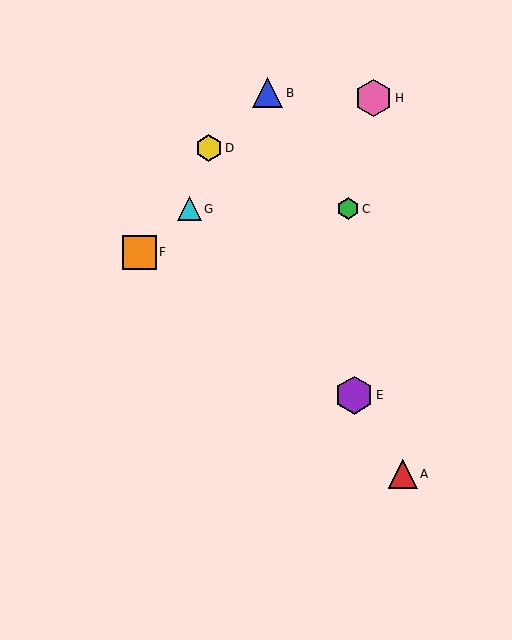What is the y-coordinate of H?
Object H is at y≈98.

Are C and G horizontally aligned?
Yes, both are at y≈209.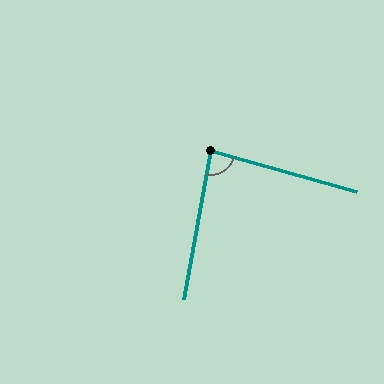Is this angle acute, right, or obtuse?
It is acute.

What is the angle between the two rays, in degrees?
Approximately 84 degrees.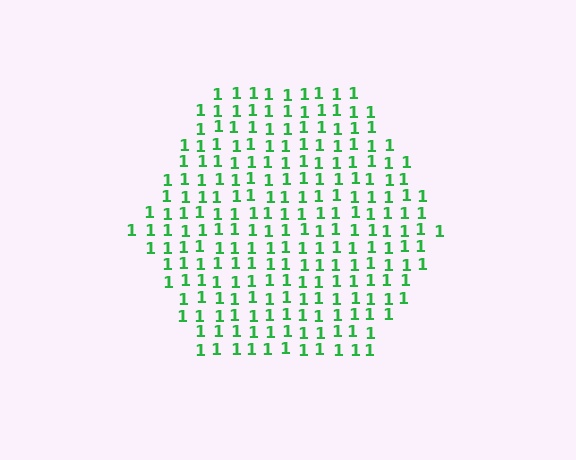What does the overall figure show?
The overall figure shows a hexagon.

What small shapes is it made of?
It is made of small digit 1's.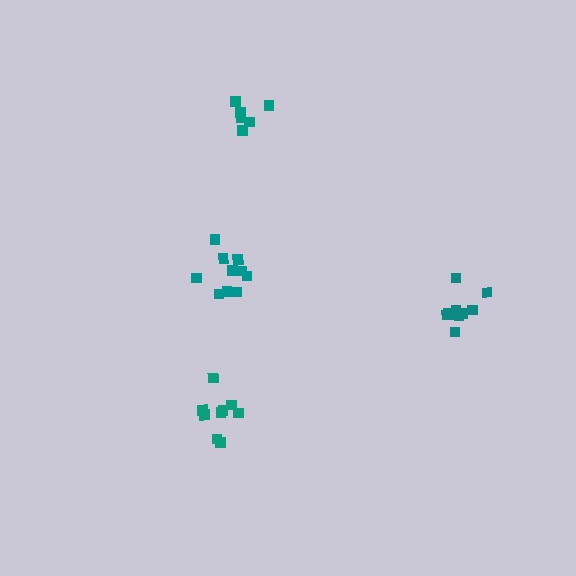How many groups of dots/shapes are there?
There are 4 groups.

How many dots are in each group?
Group 1: 10 dots, Group 2: 6 dots, Group 3: 9 dots, Group 4: 10 dots (35 total).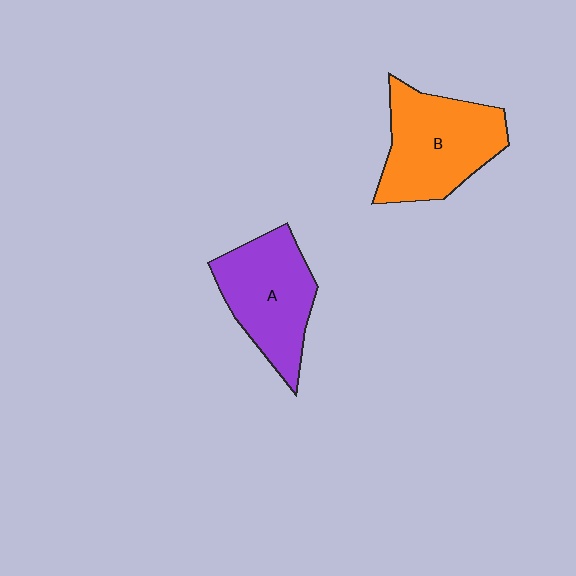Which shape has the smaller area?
Shape A (purple).